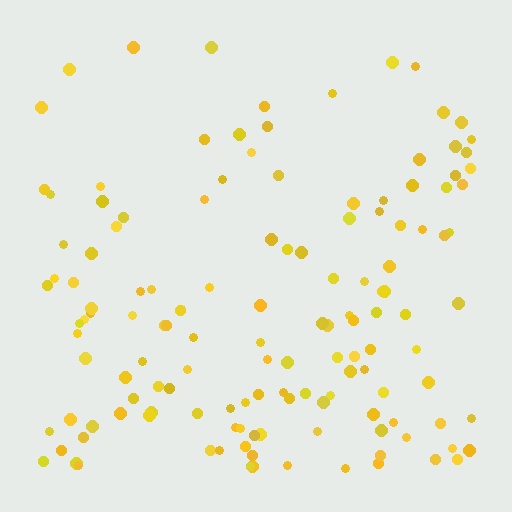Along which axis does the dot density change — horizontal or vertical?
Vertical.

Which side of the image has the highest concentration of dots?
The bottom.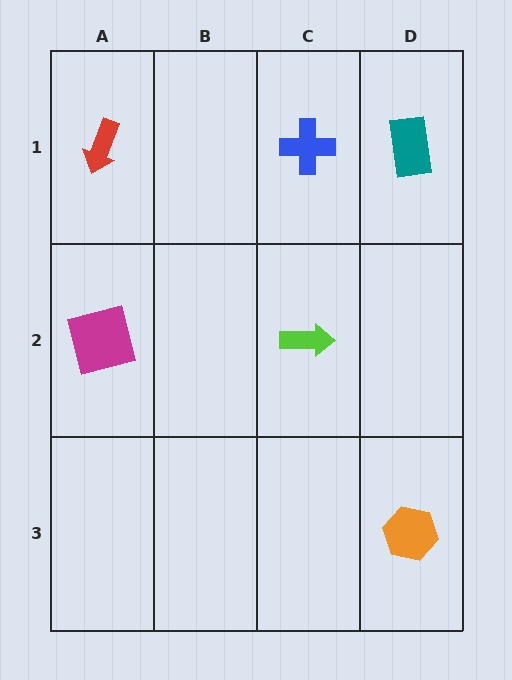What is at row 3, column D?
An orange hexagon.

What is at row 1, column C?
A blue cross.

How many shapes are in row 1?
3 shapes.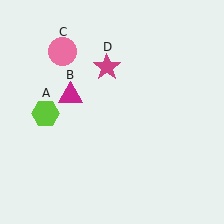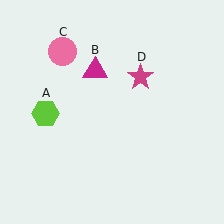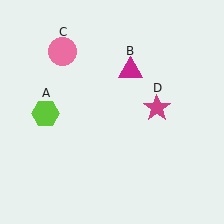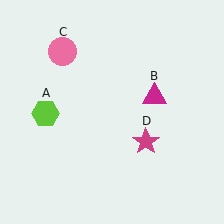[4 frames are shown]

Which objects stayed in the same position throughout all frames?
Lime hexagon (object A) and pink circle (object C) remained stationary.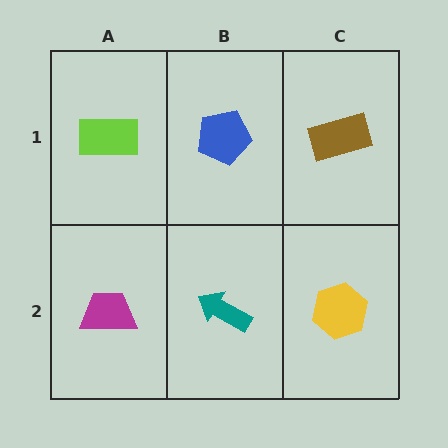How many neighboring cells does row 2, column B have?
3.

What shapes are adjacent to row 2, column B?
A blue pentagon (row 1, column B), a magenta trapezoid (row 2, column A), a yellow hexagon (row 2, column C).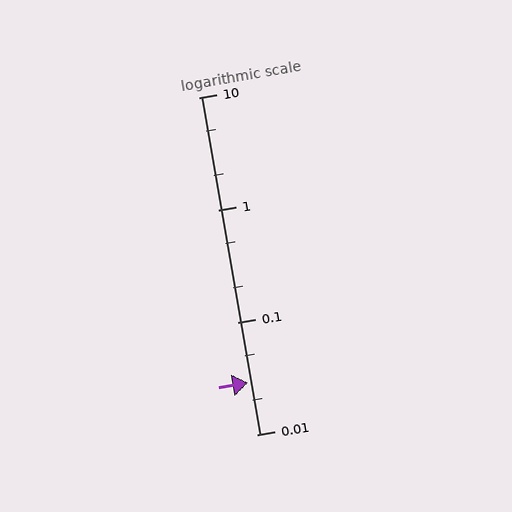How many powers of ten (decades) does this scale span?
The scale spans 3 decades, from 0.01 to 10.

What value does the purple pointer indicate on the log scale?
The pointer indicates approximately 0.029.